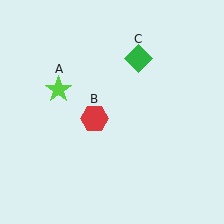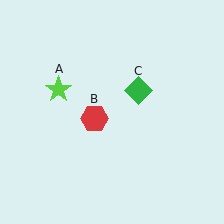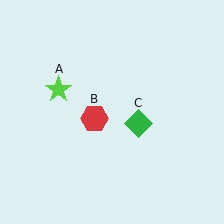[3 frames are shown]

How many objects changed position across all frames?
1 object changed position: green diamond (object C).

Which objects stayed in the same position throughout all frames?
Lime star (object A) and red hexagon (object B) remained stationary.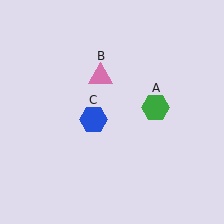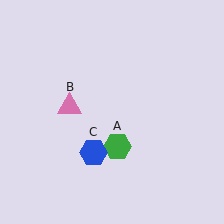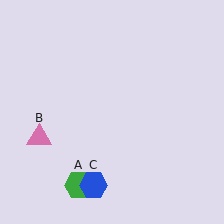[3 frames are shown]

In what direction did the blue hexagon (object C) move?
The blue hexagon (object C) moved down.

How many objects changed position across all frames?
3 objects changed position: green hexagon (object A), pink triangle (object B), blue hexagon (object C).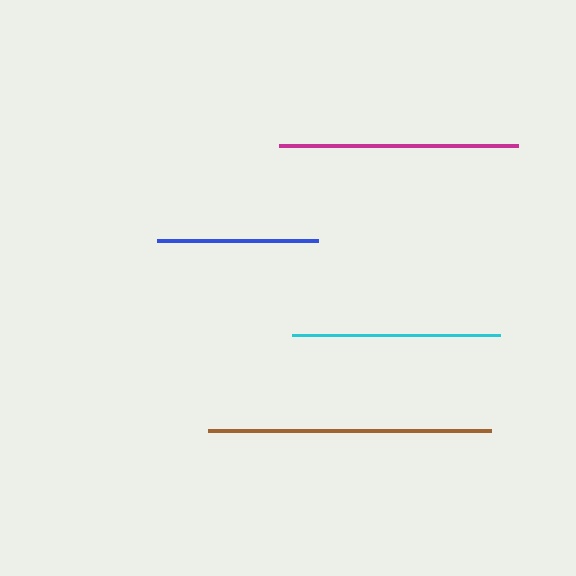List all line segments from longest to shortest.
From longest to shortest: brown, magenta, cyan, blue.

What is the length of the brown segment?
The brown segment is approximately 284 pixels long.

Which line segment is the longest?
The brown line is the longest at approximately 284 pixels.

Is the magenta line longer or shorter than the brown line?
The brown line is longer than the magenta line.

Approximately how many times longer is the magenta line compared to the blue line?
The magenta line is approximately 1.5 times the length of the blue line.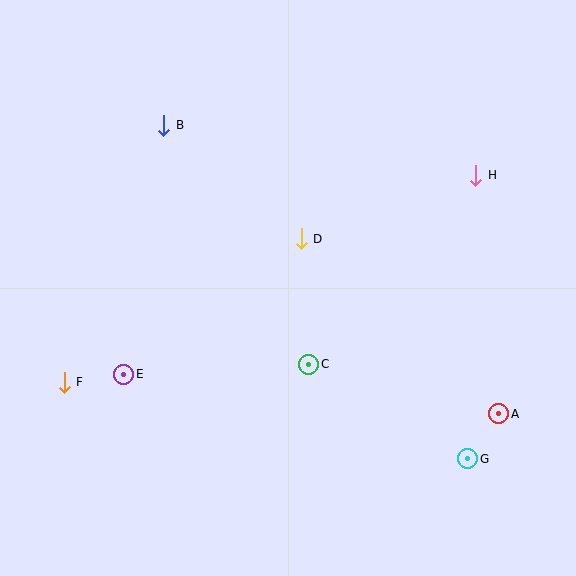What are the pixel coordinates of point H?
Point H is at (476, 175).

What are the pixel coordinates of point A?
Point A is at (499, 414).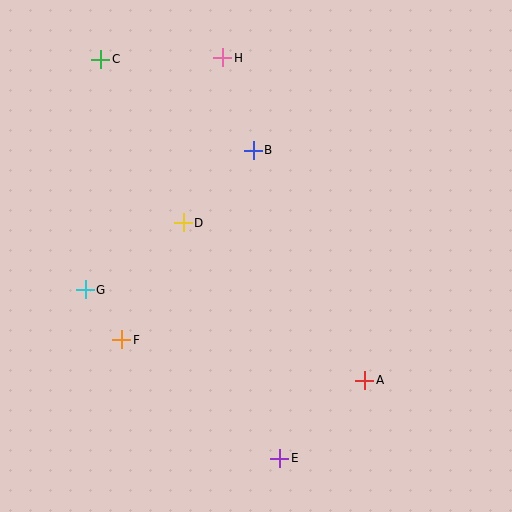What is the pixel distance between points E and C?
The distance between E and C is 437 pixels.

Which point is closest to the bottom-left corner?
Point F is closest to the bottom-left corner.